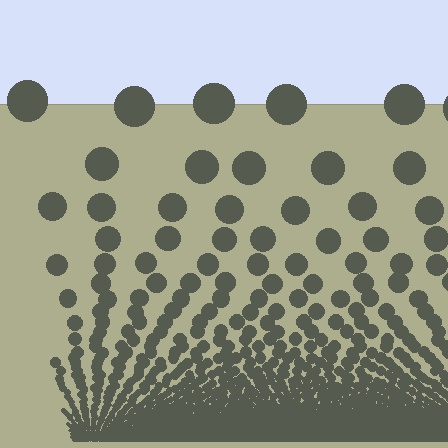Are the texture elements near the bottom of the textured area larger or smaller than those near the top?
Smaller. The gradient is inverted — elements near the bottom are smaller and denser.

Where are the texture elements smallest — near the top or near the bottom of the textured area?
Near the bottom.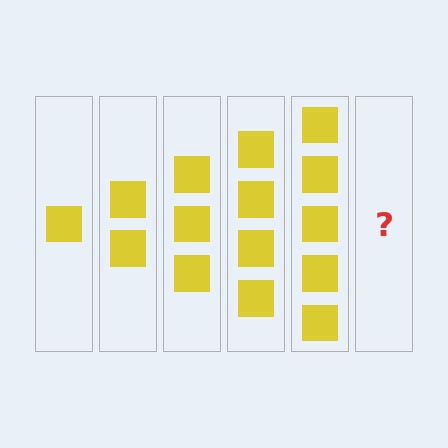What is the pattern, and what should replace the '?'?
The pattern is that each step adds one more square. The '?' should be 6 squares.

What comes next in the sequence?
The next element should be 6 squares.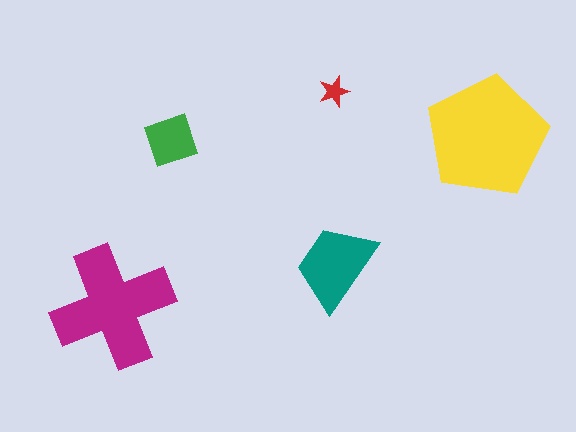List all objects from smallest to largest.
The red star, the green square, the teal trapezoid, the magenta cross, the yellow pentagon.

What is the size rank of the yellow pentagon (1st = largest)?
1st.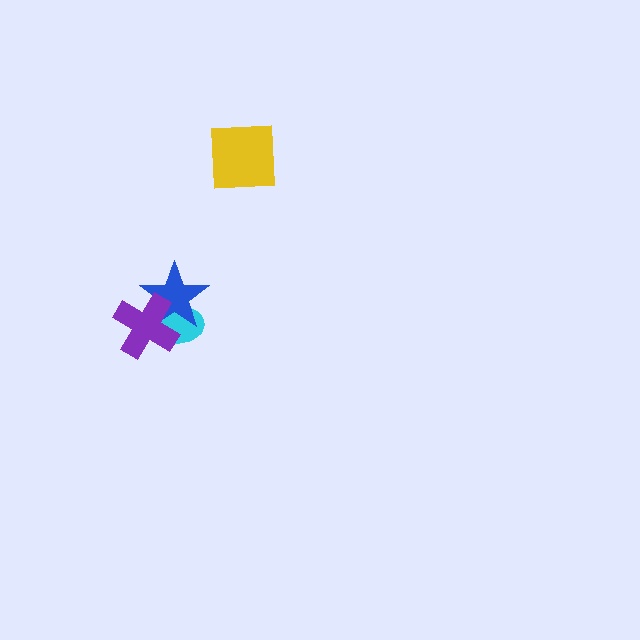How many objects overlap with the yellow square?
0 objects overlap with the yellow square.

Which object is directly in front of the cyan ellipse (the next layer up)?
The blue star is directly in front of the cyan ellipse.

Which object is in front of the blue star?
The purple cross is in front of the blue star.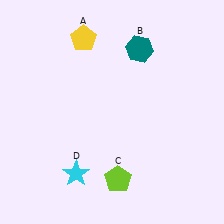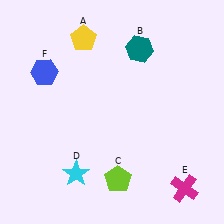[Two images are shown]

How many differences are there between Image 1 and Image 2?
There are 2 differences between the two images.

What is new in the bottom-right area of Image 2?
A magenta cross (E) was added in the bottom-right area of Image 2.